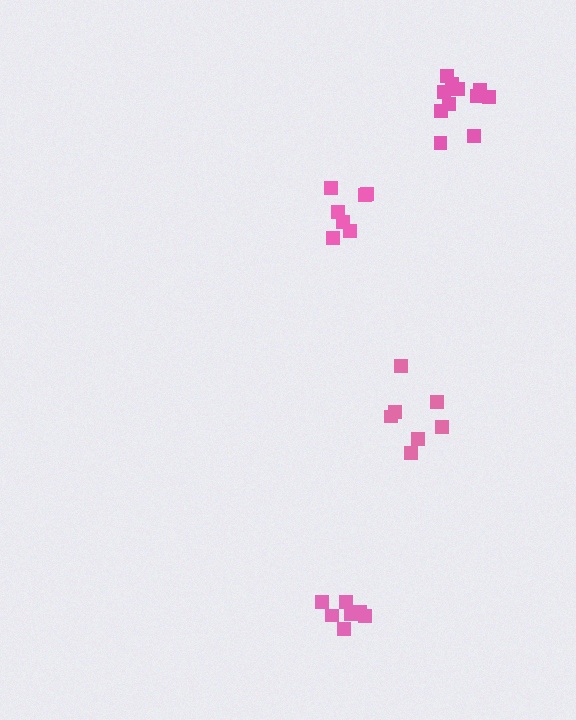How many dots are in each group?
Group 1: 7 dots, Group 2: 11 dots, Group 3: 7 dots, Group 4: 7 dots (32 total).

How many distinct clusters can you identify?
There are 4 distinct clusters.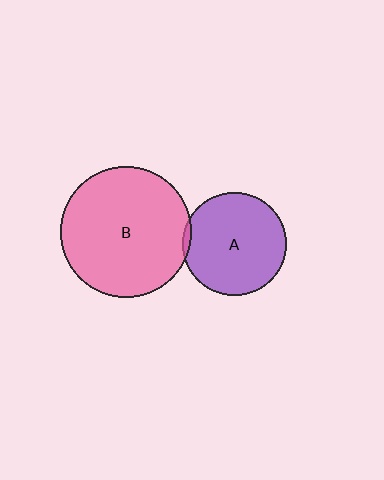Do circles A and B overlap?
Yes.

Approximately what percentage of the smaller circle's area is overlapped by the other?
Approximately 5%.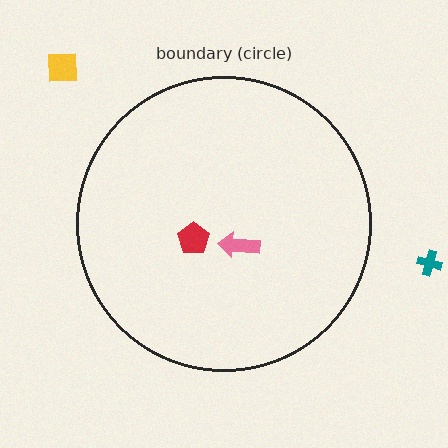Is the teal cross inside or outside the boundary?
Outside.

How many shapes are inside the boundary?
2 inside, 2 outside.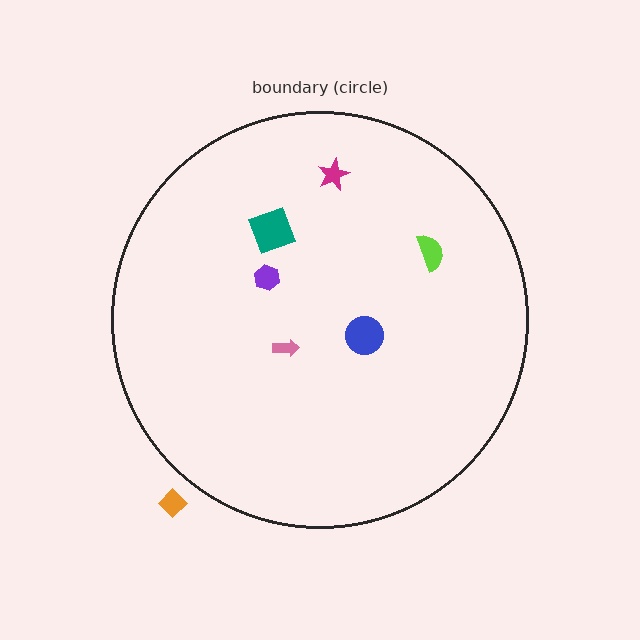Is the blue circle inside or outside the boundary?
Inside.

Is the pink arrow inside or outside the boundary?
Inside.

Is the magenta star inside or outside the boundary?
Inside.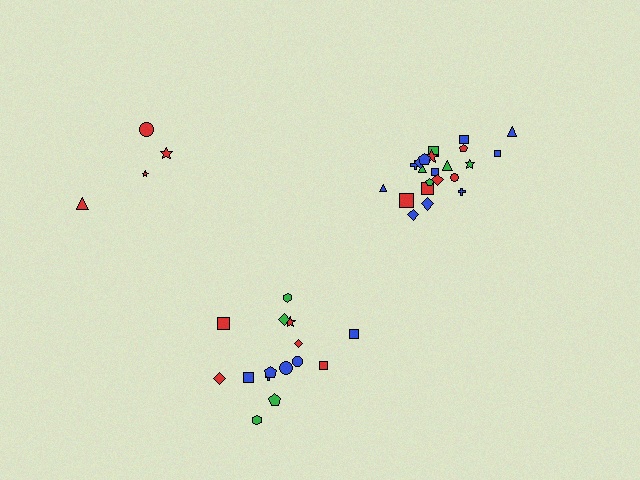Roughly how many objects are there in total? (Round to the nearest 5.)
Roughly 40 objects in total.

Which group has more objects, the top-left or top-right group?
The top-right group.